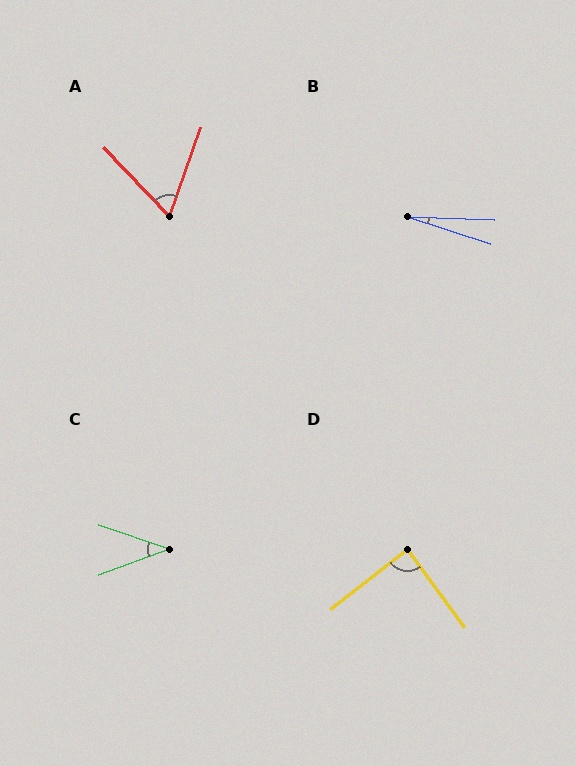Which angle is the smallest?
B, at approximately 16 degrees.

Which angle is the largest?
D, at approximately 88 degrees.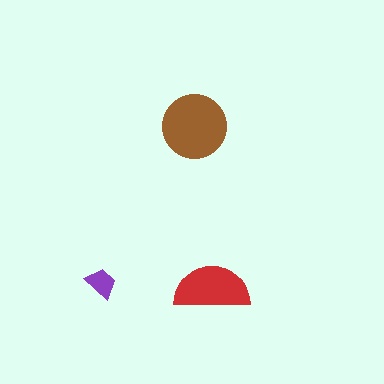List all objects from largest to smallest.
The brown circle, the red semicircle, the purple trapezoid.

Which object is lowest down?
The red semicircle is bottommost.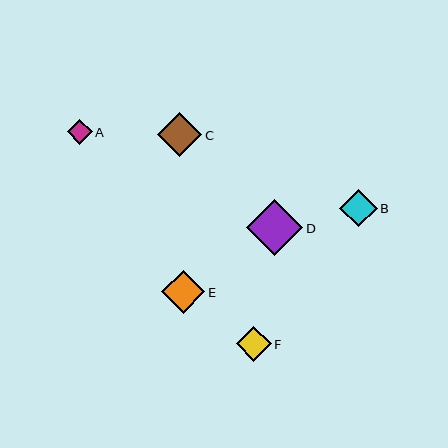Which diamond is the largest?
Diamond D is the largest with a size of approximately 56 pixels.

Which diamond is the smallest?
Diamond A is the smallest with a size of approximately 25 pixels.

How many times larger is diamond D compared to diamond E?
Diamond D is approximately 1.3 times the size of diamond E.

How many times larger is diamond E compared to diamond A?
Diamond E is approximately 1.7 times the size of diamond A.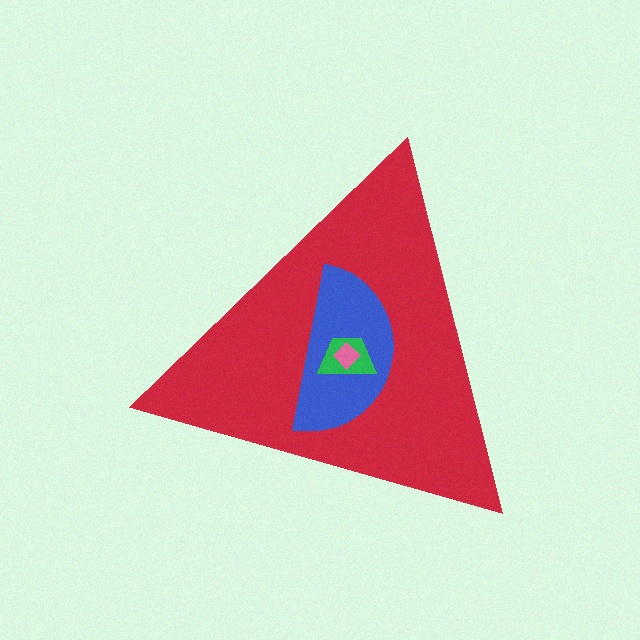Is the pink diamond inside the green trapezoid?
Yes.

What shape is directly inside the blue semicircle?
The green trapezoid.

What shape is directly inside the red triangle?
The blue semicircle.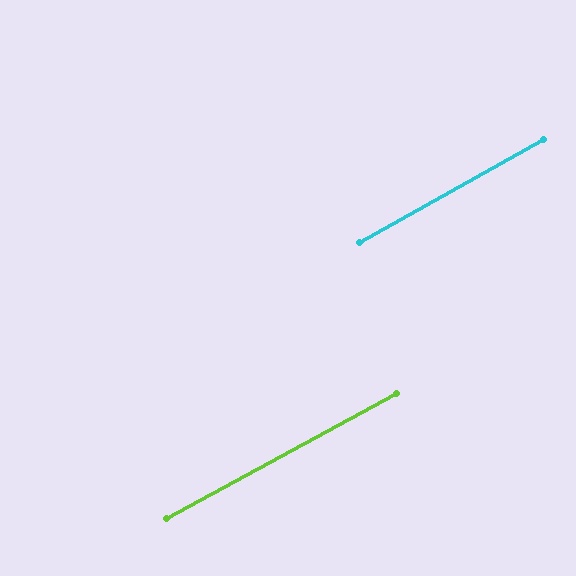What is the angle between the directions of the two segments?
Approximately 1 degree.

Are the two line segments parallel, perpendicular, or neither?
Parallel — their directions differ by only 0.8°.